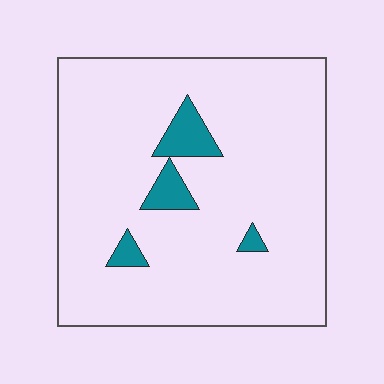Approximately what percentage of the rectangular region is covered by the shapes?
Approximately 5%.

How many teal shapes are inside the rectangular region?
4.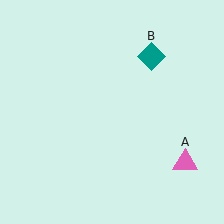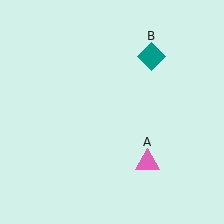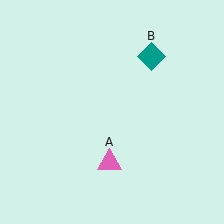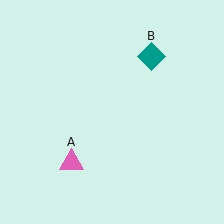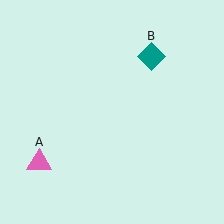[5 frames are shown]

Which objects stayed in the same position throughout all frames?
Teal diamond (object B) remained stationary.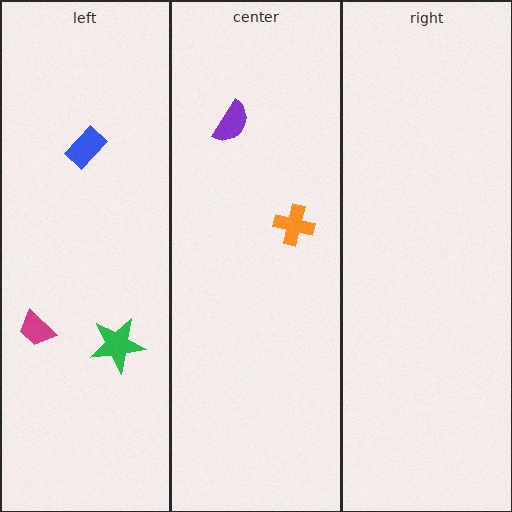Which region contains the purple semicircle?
The center region.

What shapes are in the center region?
The purple semicircle, the orange cross.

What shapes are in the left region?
The blue rectangle, the magenta trapezoid, the green star.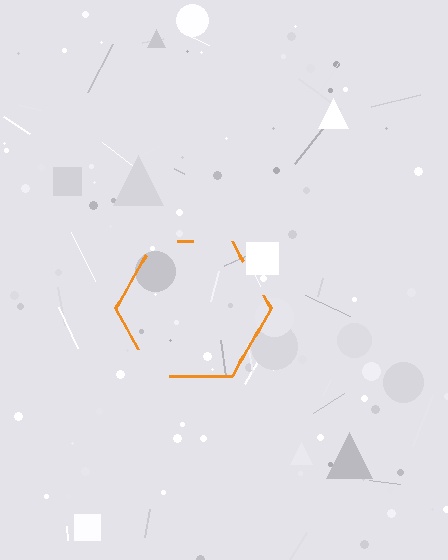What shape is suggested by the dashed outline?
The dashed outline suggests a hexagon.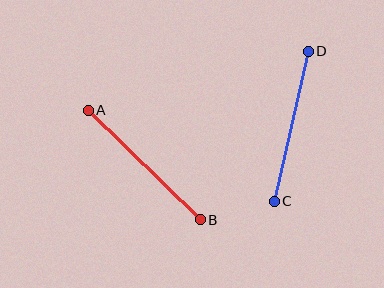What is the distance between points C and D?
The distance is approximately 154 pixels.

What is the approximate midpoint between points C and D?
The midpoint is at approximately (291, 126) pixels.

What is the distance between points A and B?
The distance is approximately 156 pixels.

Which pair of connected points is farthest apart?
Points A and B are farthest apart.